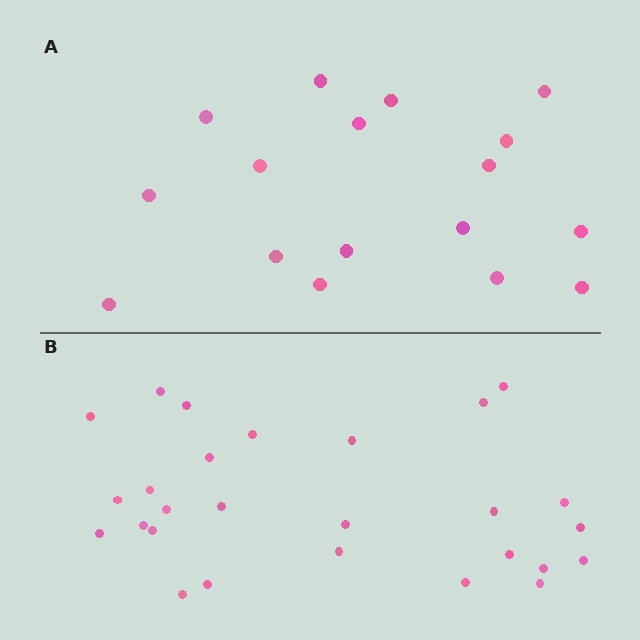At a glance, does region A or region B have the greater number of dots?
Region B (the bottom region) has more dots.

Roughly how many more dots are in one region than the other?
Region B has roughly 10 or so more dots than region A.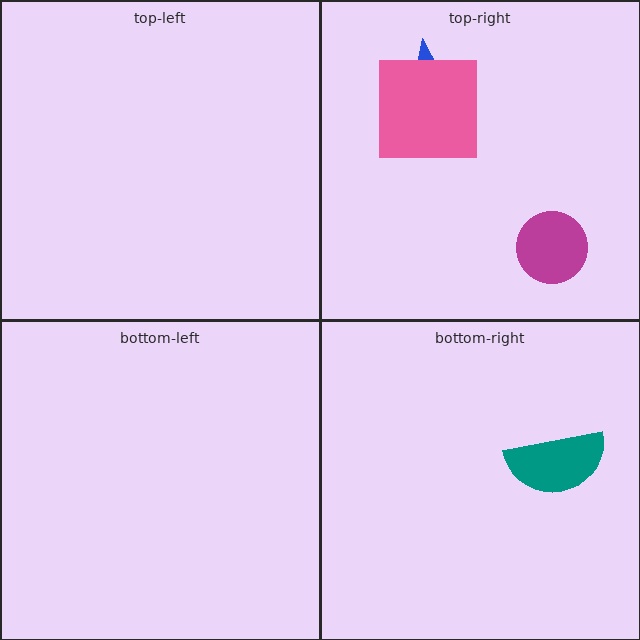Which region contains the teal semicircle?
The bottom-right region.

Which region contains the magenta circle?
The top-right region.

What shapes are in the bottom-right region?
The teal semicircle.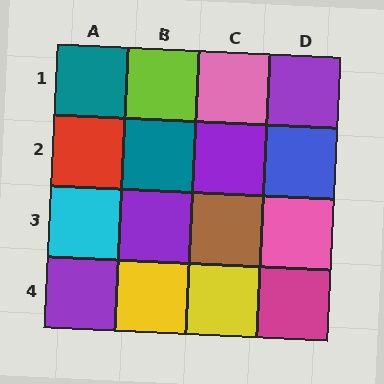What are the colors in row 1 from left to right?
Teal, lime, pink, purple.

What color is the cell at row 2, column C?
Purple.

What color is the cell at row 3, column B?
Purple.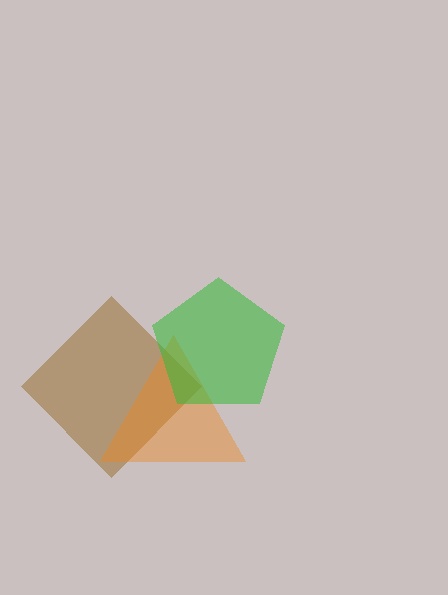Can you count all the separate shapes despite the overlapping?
Yes, there are 3 separate shapes.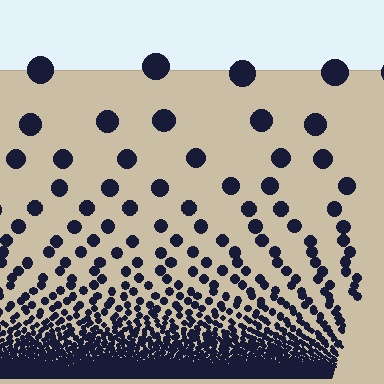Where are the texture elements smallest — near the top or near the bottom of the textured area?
Near the bottom.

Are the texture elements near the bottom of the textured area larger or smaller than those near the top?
Smaller. The gradient is inverted — elements near the bottom are smaller and denser.